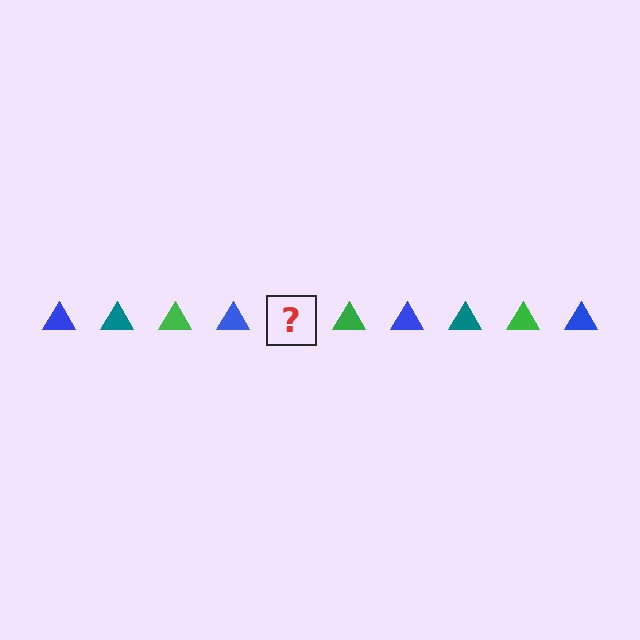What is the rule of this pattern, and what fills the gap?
The rule is that the pattern cycles through blue, teal, green triangles. The gap should be filled with a teal triangle.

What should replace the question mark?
The question mark should be replaced with a teal triangle.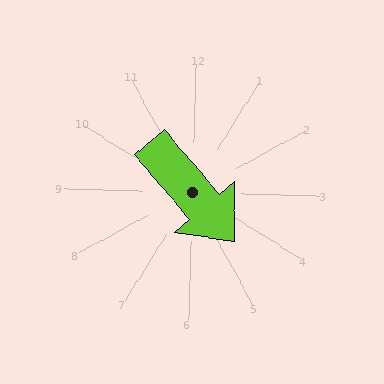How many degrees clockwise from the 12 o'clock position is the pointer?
Approximately 138 degrees.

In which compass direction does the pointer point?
Southeast.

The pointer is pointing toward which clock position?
Roughly 5 o'clock.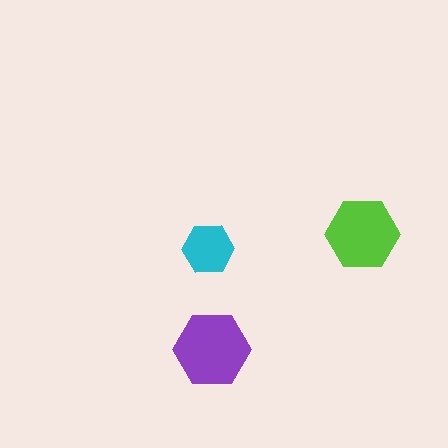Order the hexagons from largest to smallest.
the purple one, the lime one, the cyan one.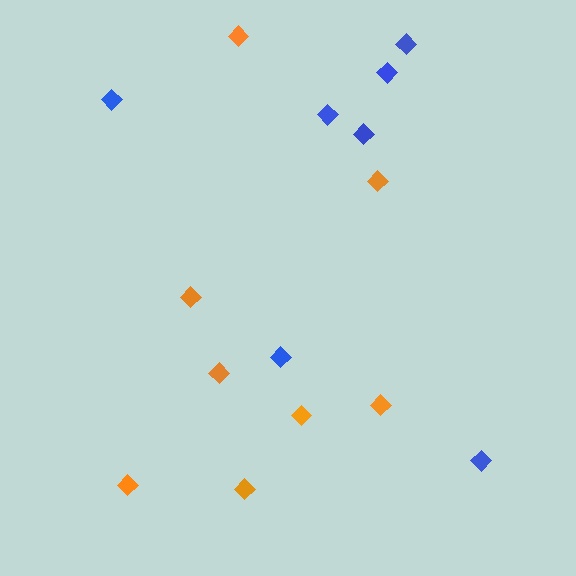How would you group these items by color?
There are 2 groups: one group of blue diamonds (7) and one group of orange diamonds (8).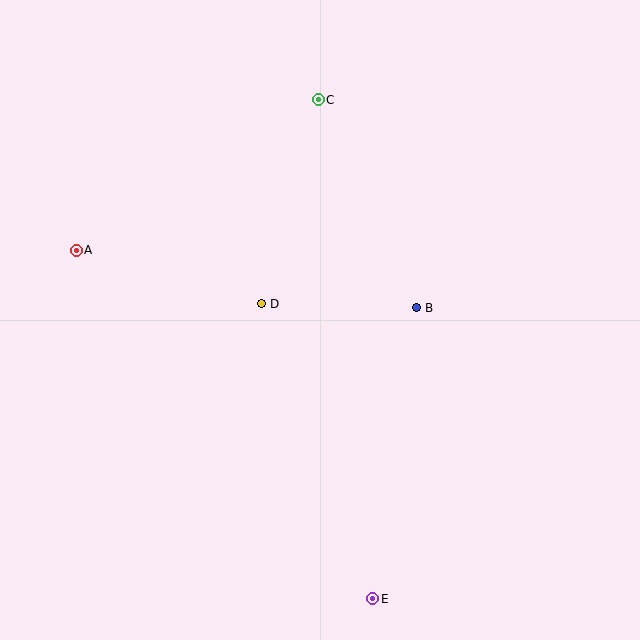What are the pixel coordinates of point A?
Point A is at (76, 250).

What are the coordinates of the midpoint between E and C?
The midpoint between E and C is at (346, 349).